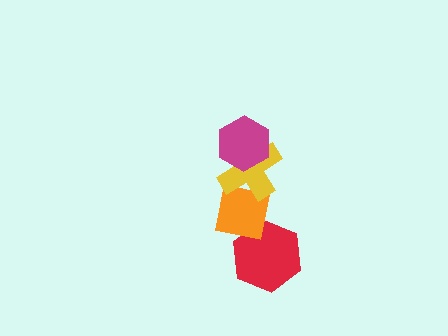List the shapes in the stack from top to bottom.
From top to bottom: the magenta hexagon, the yellow cross, the orange square, the red hexagon.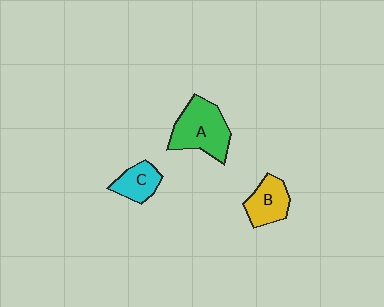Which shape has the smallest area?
Shape C (cyan).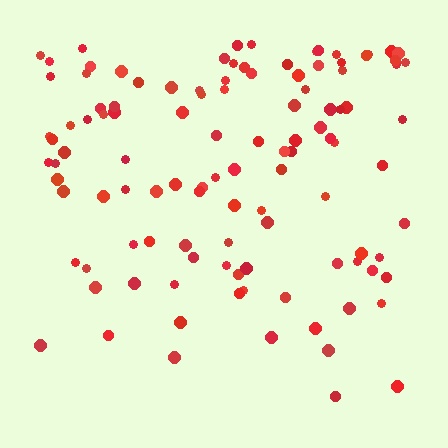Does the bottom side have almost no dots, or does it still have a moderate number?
Still a moderate number, just noticeably fewer than the top.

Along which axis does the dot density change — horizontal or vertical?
Vertical.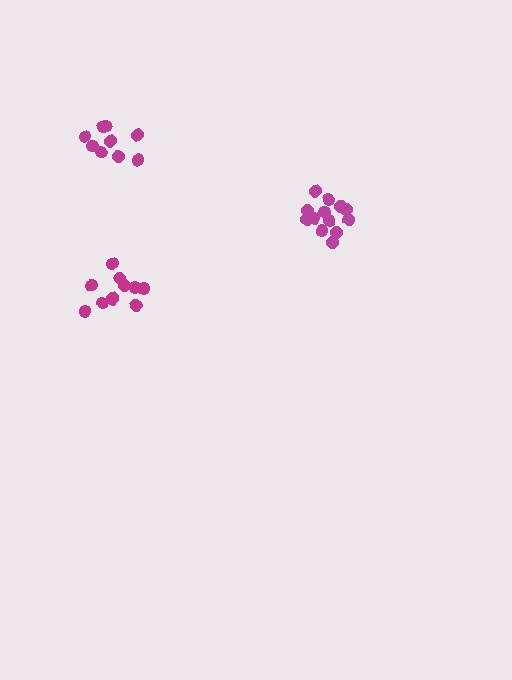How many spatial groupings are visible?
There are 3 spatial groupings.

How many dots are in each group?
Group 1: 13 dots, Group 2: 9 dots, Group 3: 11 dots (33 total).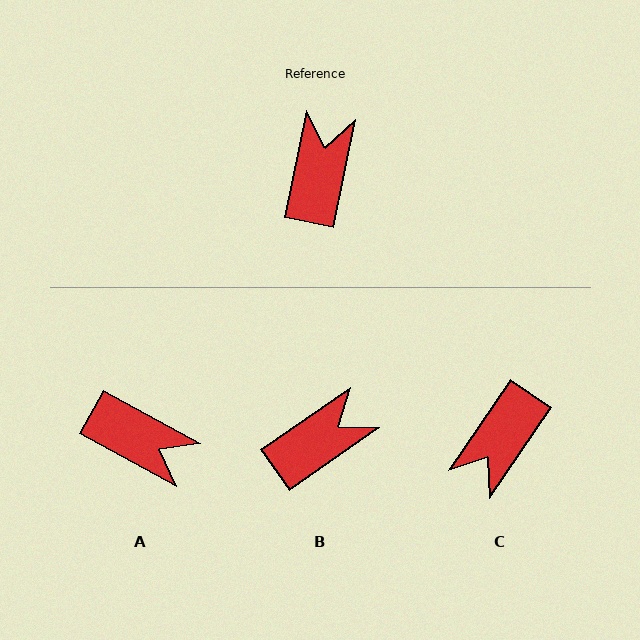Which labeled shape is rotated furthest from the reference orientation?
C, about 158 degrees away.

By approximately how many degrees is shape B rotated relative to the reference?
Approximately 44 degrees clockwise.